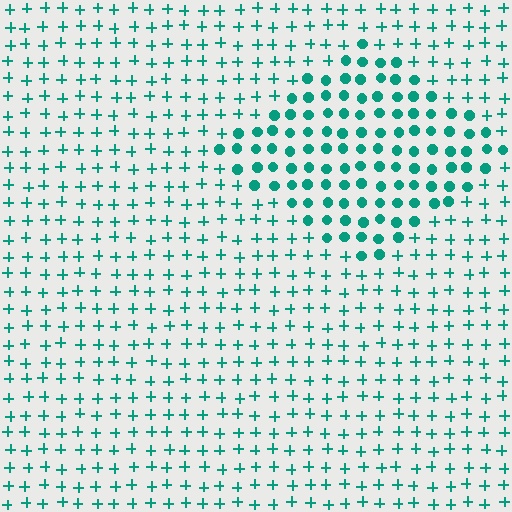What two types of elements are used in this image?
The image uses circles inside the diamond region and plus signs outside it.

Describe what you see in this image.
The image is filled with small teal elements arranged in a uniform grid. A diamond-shaped region contains circles, while the surrounding area contains plus signs. The boundary is defined purely by the change in element shape.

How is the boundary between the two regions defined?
The boundary is defined by a change in element shape: circles inside vs. plus signs outside. All elements share the same color and spacing.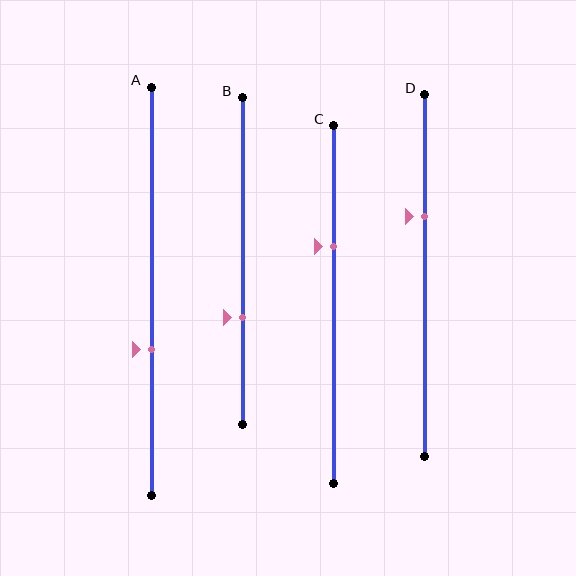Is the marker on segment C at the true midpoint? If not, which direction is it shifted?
No, the marker on segment C is shifted upward by about 16% of the segment length.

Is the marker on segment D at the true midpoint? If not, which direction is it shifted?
No, the marker on segment D is shifted upward by about 16% of the segment length.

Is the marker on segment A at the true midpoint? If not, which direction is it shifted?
No, the marker on segment A is shifted downward by about 14% of the segment length.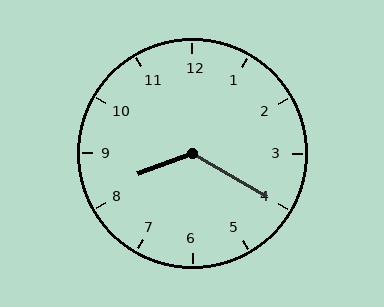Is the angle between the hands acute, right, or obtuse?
It is obtuse.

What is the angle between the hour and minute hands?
Approximately 130 degrees.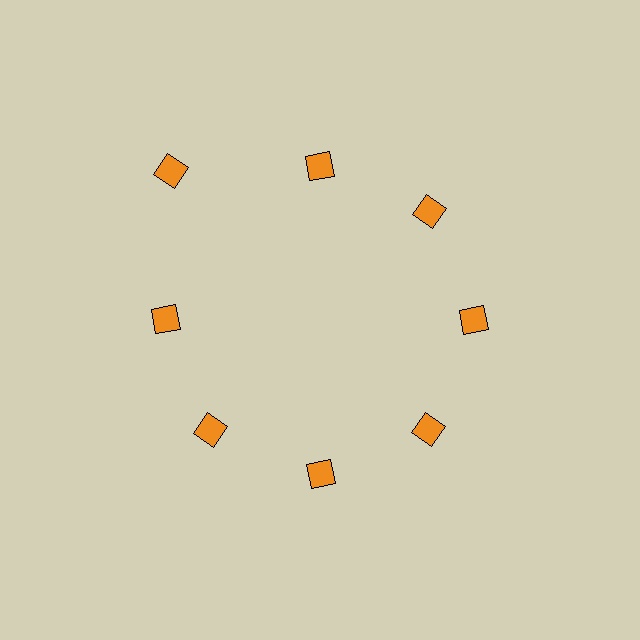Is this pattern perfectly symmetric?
No. The 8 orange diamonds are arranged in a ring, but one element near the 10 o'clock position is pushed outward from the center, breaking the 8-fold rotational symmetry.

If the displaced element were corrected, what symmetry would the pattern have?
It would have 8-fold rotational symmetry — the pattern would map onto itself every 45 degrees.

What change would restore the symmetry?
The symmetry would be restored by moving it inward, back onto the ring so that all 8 diamonds sit at equal angles and equal distance from the center.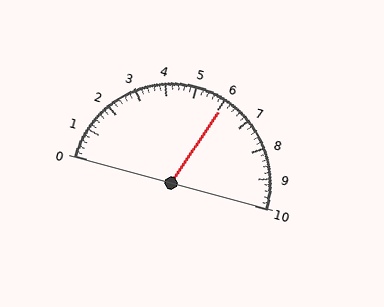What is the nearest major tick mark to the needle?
The nearest major tick mark is 6.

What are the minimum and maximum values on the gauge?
The gauge ranges from 0 to 10.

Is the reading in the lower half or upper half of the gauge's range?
The reading is in the upper half of the range (0 to 10).